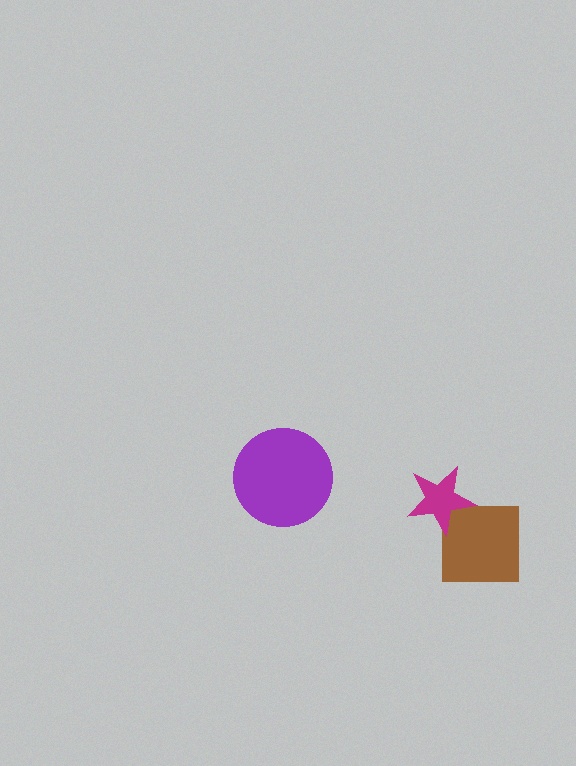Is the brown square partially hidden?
Yes, it is partially covered by another shape.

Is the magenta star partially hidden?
No, no other shape covers it.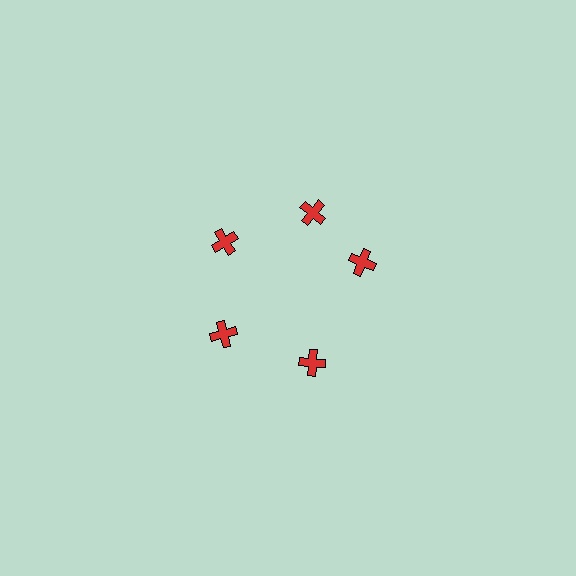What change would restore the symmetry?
The symmetry would be restored by rotating it back into even spacing with its neighbors so that all 5 crosses sit at equal angles and equal distance from the center.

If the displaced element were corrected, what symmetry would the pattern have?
It would have 5-fold rotational symmetry — the pattern would map onto itself every 72 degrees.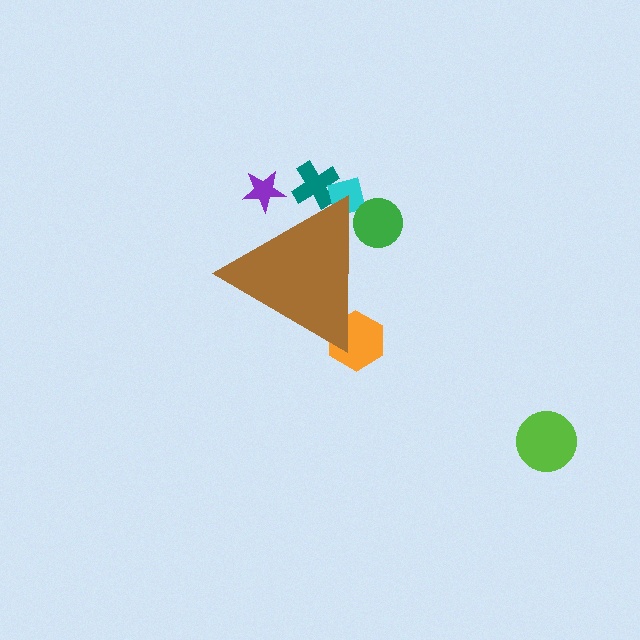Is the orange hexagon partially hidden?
Yes, the orange hexagon is partially hidden behind the brown triangle.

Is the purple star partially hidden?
Yes, the purple star is partially hidden behind the brown triangle.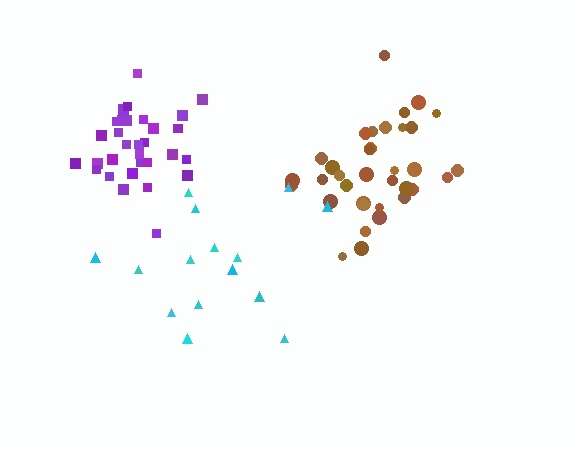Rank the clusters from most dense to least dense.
purple, brown, cyan.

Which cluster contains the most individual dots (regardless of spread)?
Brown (35).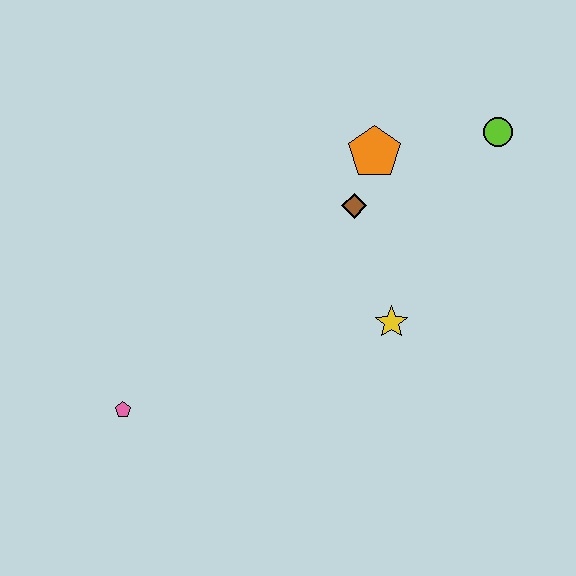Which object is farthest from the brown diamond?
The pink pentagon is farthest from the brown diamond.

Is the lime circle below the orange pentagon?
No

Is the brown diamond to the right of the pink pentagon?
Yes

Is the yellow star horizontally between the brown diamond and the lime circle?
Yes